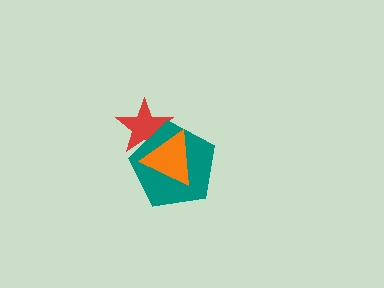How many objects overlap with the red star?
2 objects overlap with the red star.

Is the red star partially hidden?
Yes, it is partially covered by another shape.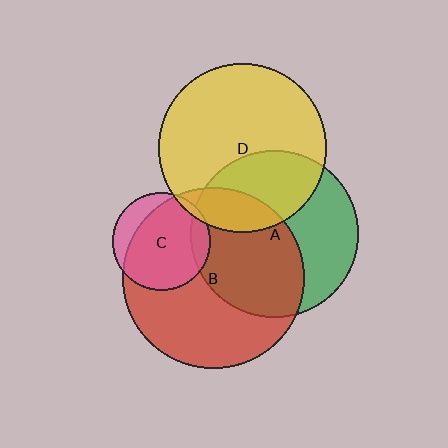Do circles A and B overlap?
Yes.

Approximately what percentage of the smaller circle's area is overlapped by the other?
Approximately 50%.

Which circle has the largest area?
Circle B (red).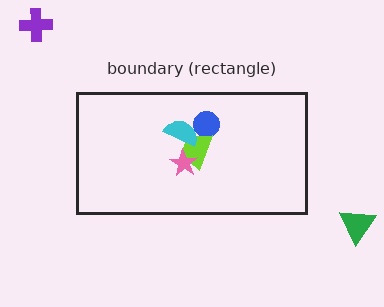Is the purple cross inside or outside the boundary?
Outside.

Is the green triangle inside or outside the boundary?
Outside.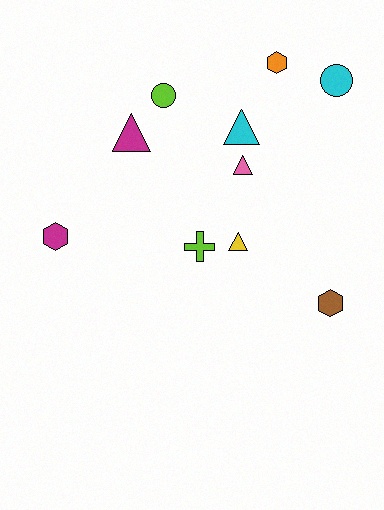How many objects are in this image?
There are 10 objects.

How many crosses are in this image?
There is 1 cross.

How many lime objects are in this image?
There are 2 lime objects.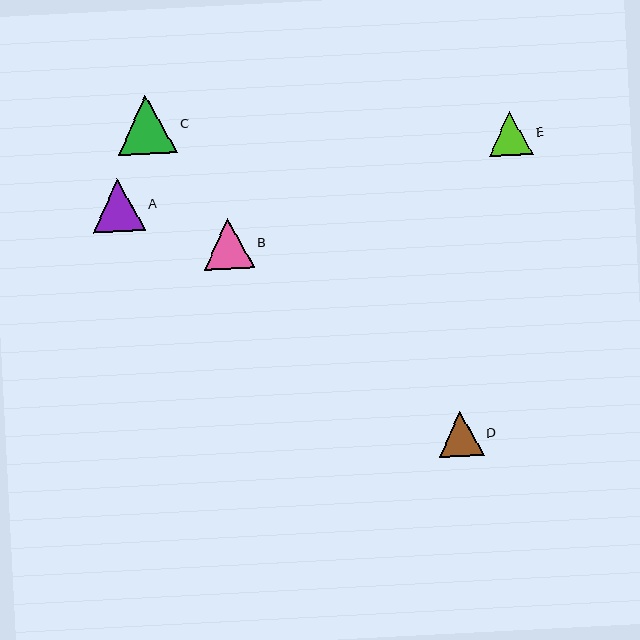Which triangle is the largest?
Triangle C is the largest with a size of approximately 59 pixels.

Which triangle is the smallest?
Triangle E is the smallest with a size of approximately 45 pixels.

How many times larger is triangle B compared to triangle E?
Triangle B is approximately 1.1 times the size of triangle E.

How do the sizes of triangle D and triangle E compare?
Triangle D and triangle E are approximately the same size.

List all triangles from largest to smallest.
From largest to smallest: C, A, B, D, E.